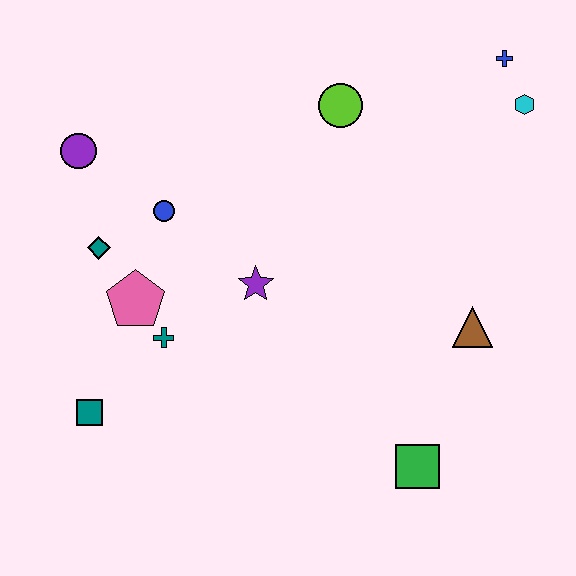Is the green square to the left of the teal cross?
No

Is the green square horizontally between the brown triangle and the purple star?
Yes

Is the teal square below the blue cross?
Yes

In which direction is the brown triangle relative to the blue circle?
The brown triangle is to the right of the blue circle.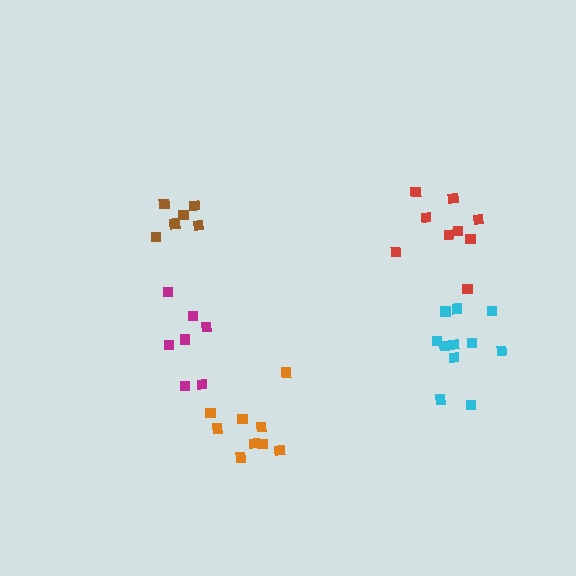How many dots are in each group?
Group 1: 6 dots, Group 2: 11 dots, Group 3: 9 dots, Group 4: 9 dots, Group 5: 7 dots (42 total).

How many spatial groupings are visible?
There are 5 spatial groupings.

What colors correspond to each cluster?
The clusters are colored: brown, cyan, orange, red, magenta.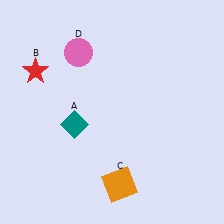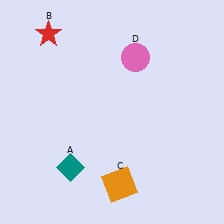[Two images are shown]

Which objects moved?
The objects that moved are: the teal diamond (A), the red star (B), the pink circle (D).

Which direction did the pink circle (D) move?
The pink circle (D) moved right.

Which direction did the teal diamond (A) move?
The teal diamond (A) moved down.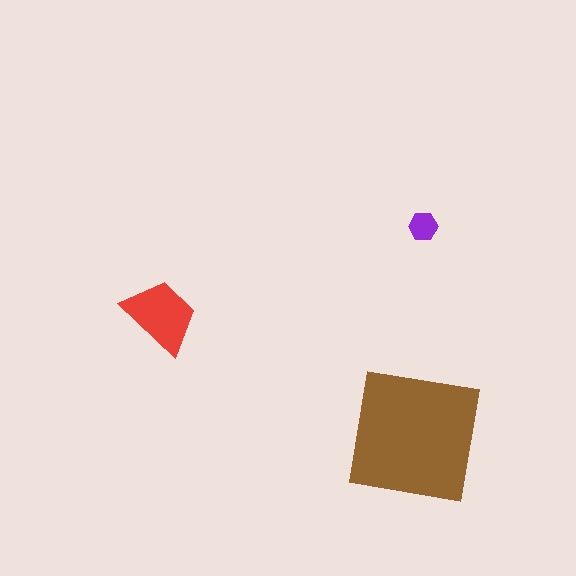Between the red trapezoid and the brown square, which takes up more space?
The brown square.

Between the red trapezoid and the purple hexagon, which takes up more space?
The red trapezoid.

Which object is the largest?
The brown square.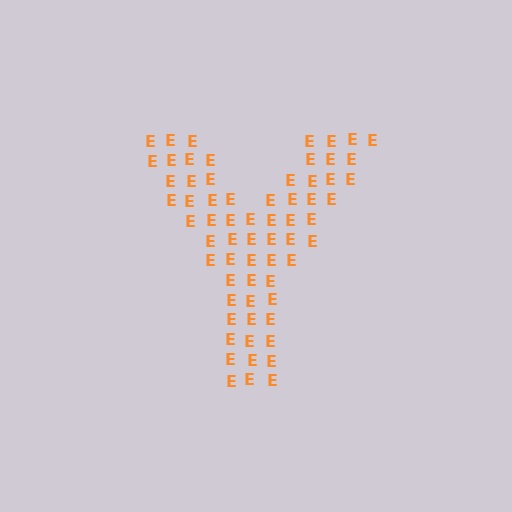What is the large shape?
The large shape is the letter Y.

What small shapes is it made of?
It is made of small letter E's.